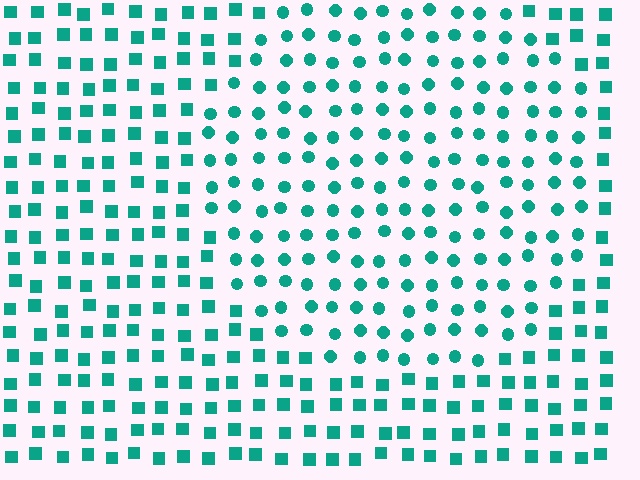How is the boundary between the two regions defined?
The boundary is defined by a change in element shape: circles inside vs. squares outside. All elements share the same color and spacing.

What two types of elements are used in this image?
The image uses circles inside the circle region and squares outside it.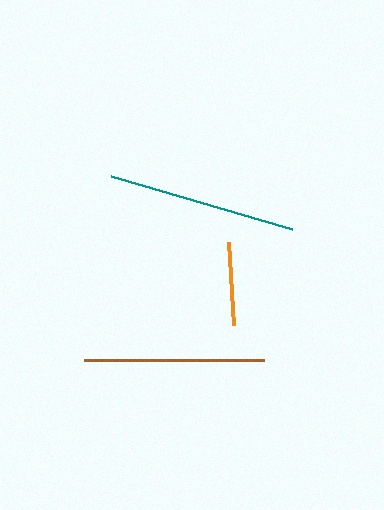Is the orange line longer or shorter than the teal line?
The teal line is longer than the orange line.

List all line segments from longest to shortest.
From longest to shortest: teal, brown, orange.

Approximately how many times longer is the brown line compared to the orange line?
The brown line is approximately 2.2 times the length of the orange line.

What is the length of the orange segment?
The orange segment is approximately 84 pixels long.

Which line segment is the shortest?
The orange line is the shortest at approximately 84 pixels.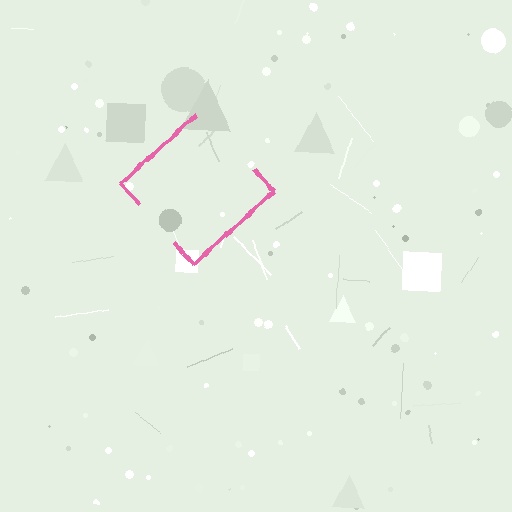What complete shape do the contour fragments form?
The contour fragments form a diamond.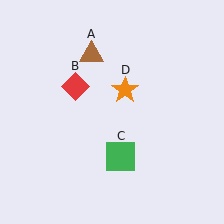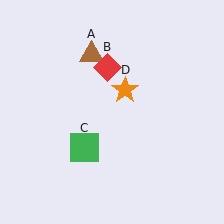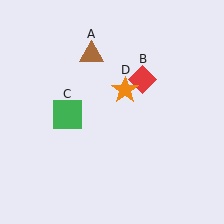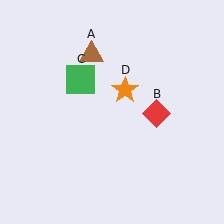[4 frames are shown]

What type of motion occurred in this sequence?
The red diamond (object B), green square (object C) rotated clockwise around the center of the scene.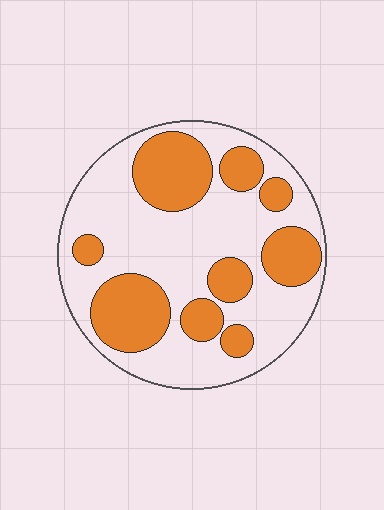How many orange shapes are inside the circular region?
9.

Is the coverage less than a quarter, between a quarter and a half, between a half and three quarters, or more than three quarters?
Between a quarter and a half.